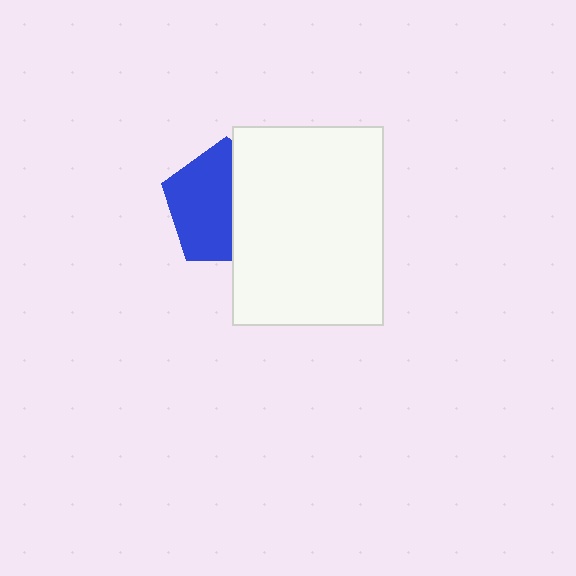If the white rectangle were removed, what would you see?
You would see the complete blue pentagon.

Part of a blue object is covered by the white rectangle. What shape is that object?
It is a pentagon.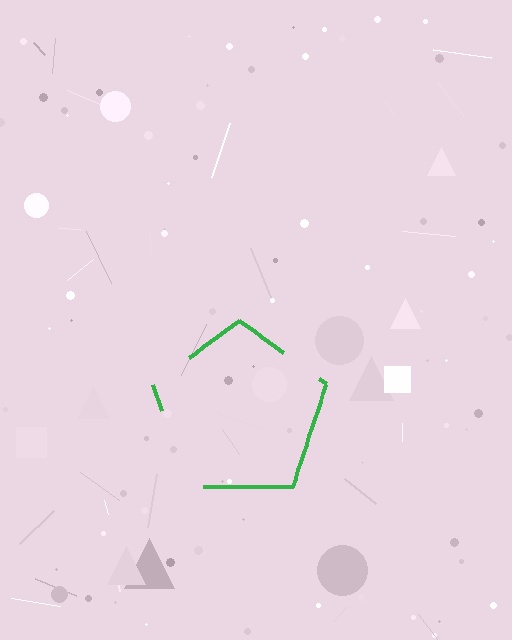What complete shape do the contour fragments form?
The contour fragments form a pentagon.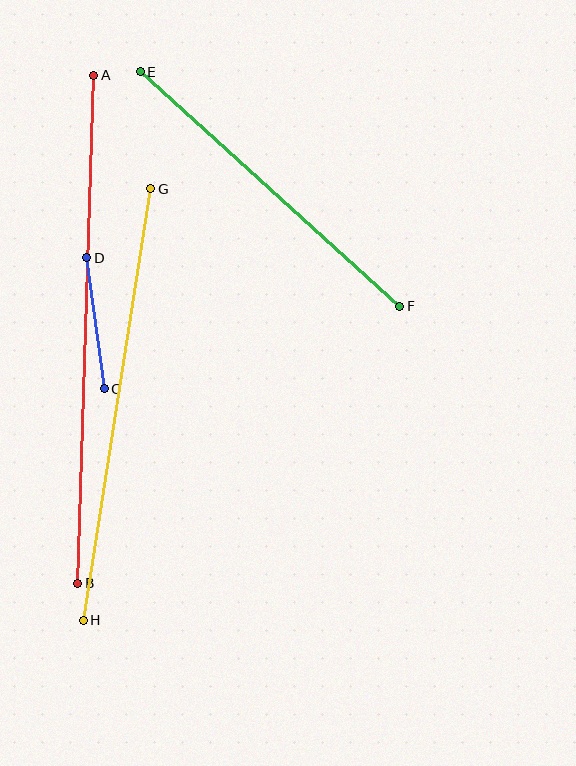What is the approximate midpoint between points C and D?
The midpoint is at approximately (96, 323) pixels.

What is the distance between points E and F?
The distance is approximately 350 pixels.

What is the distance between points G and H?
The distance is approximately 437 pixels.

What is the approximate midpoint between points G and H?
The midpoint is at approximately (117, 404) pixels.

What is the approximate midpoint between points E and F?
The midpoint is at approximately (270, 189) pixels.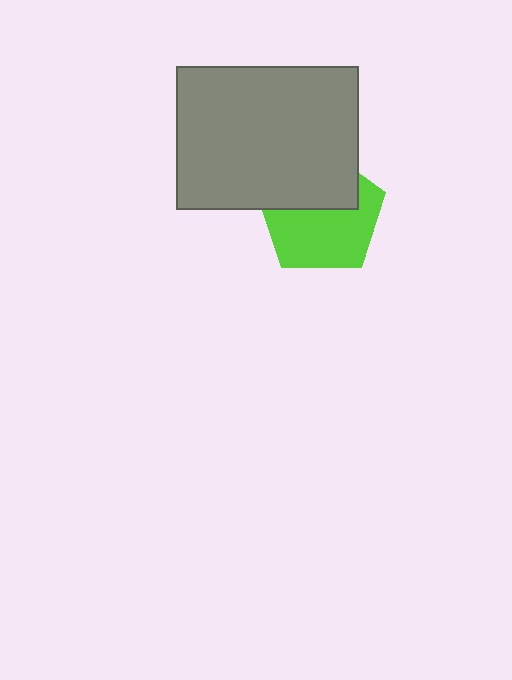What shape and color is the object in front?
The object in front is a gray rectangle.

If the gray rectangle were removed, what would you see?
You would see the complete lime pentagon.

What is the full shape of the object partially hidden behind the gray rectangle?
The partially hidden object is a lime pentagon.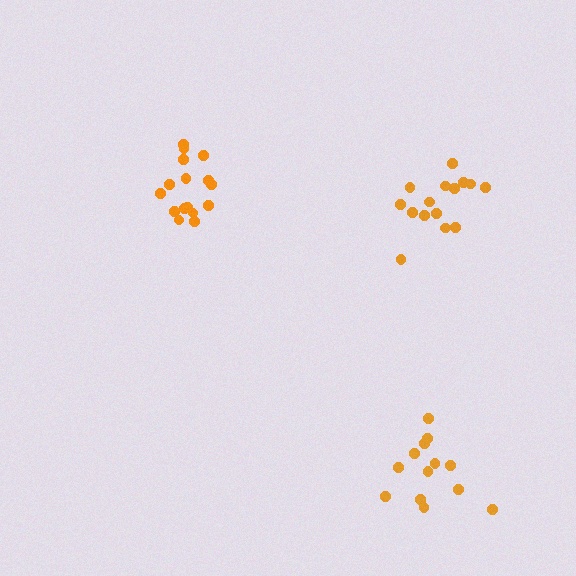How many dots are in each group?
Group 1: 16 dots, Group 2: 15 dots, Group 3: 13 dots (44 total).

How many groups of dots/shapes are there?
There are 3 groups.